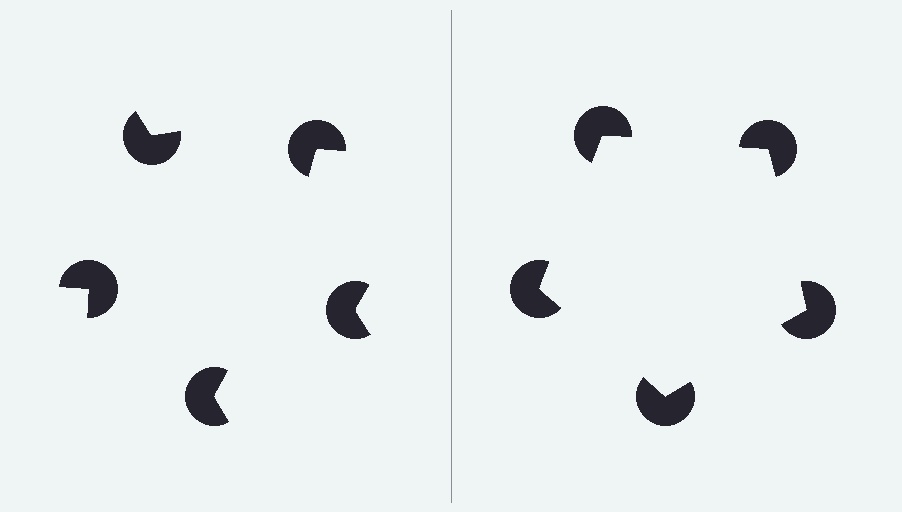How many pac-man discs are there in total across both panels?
10 — 5 on each side.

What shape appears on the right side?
An illusory pentagon.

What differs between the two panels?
The pac-man discs are positioned identically on both sides; only the wedge orientations differ. On the right they align to a pentagon; on the left they are misaligned.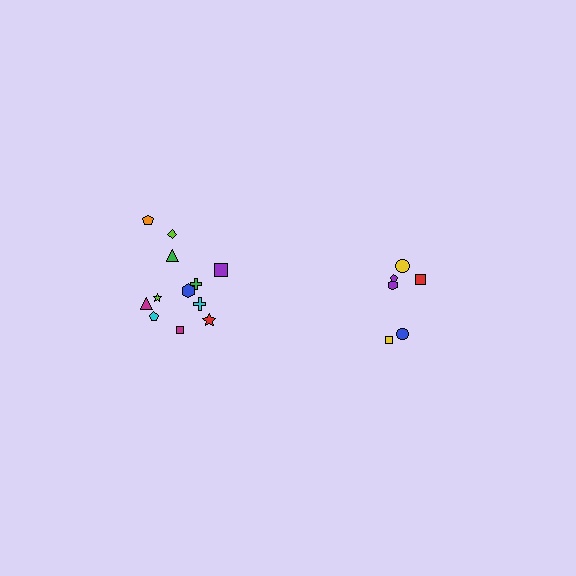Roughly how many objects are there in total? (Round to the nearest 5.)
Roughly 20 objects in total.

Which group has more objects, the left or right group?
The left group.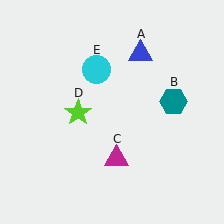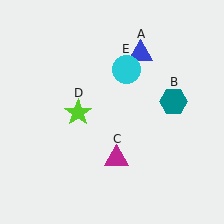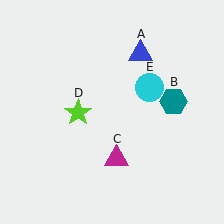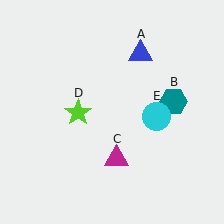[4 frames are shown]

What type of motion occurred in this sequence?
The cyan circle (object E) rotated clockwise around the center of the scene.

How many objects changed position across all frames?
1 object changed position: cyan circle (object E).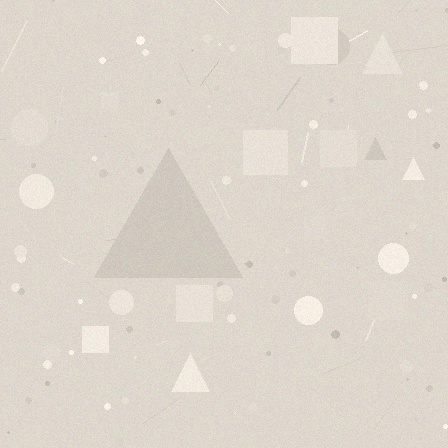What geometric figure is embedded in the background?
A triangle is embedded in the background.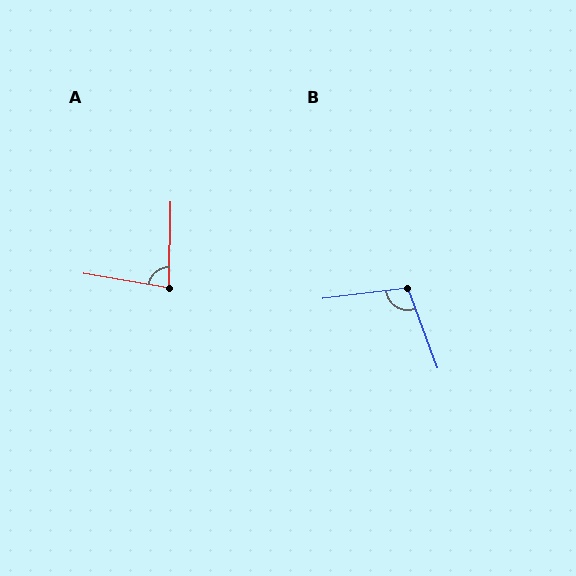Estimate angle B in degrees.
Approximately 104 degrees.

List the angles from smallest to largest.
A (81°), B (104°).